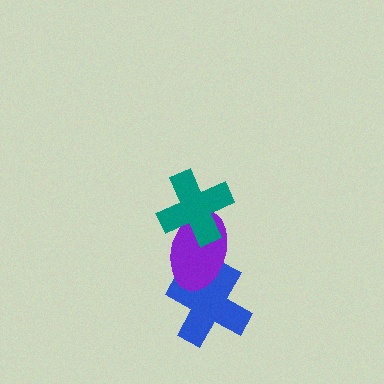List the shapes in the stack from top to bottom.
From top to bottom: the teal cross, the purple ellipse, the blue cross.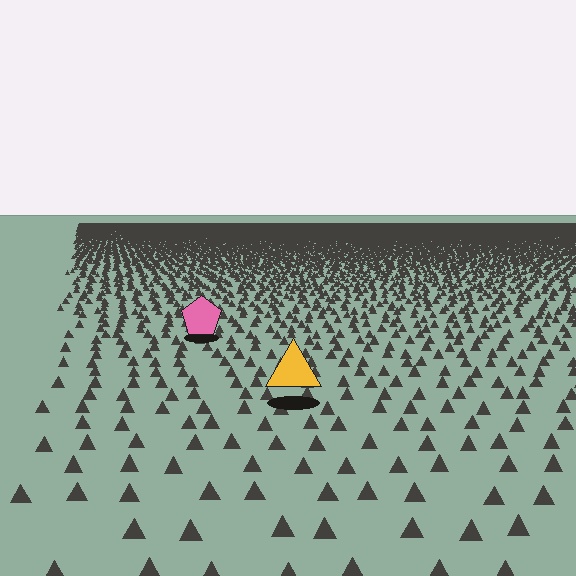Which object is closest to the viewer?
The yellow triangle is closest. The texture marks near it are larger and more spread out.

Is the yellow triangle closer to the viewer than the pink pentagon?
Yes. The yellow triangle is closer — you can tell from the texture gradient: the ground texture is coarser near it.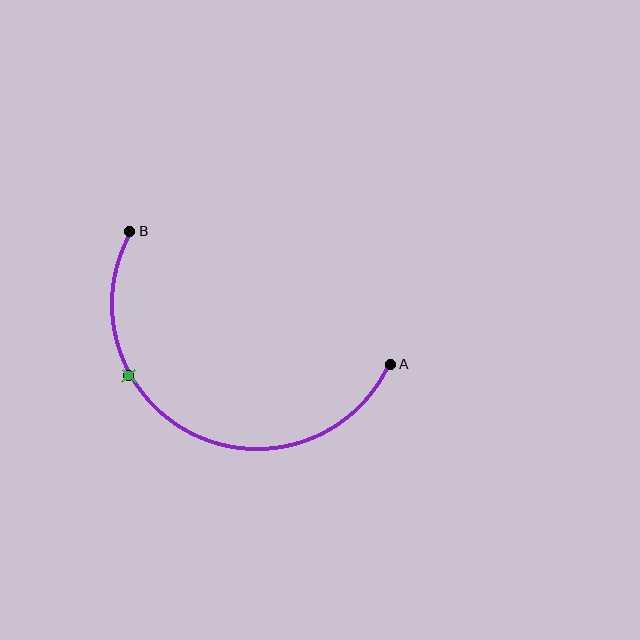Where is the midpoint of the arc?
The arc midpoint is the point on the curve farthest from the straight line joining A and B. It sits below that line.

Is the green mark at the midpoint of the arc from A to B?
No. The green mark lies on the arc but is closer to endpoint B. The arc midpoint would be at the point on the curve equidistant along the arc from both A and B.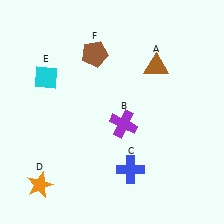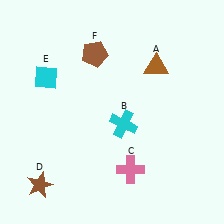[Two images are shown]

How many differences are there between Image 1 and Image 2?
There are 3 differences between the two images.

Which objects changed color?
B changed from purple to cyan. C changed from blue to pink. D changed from orange to brown.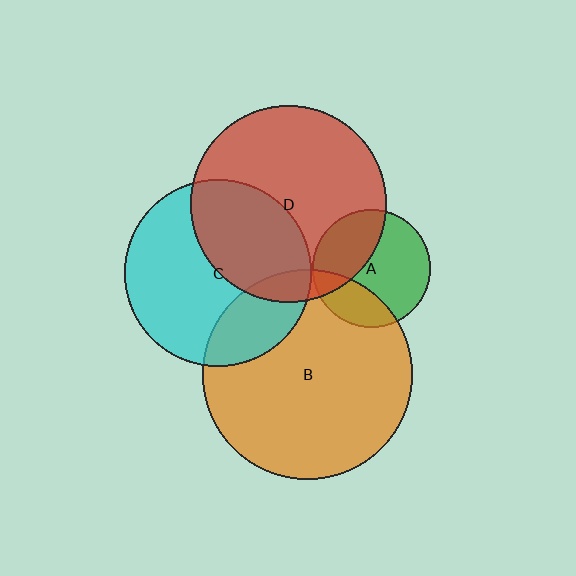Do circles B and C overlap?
Yes.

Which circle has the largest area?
Circle B (orange).